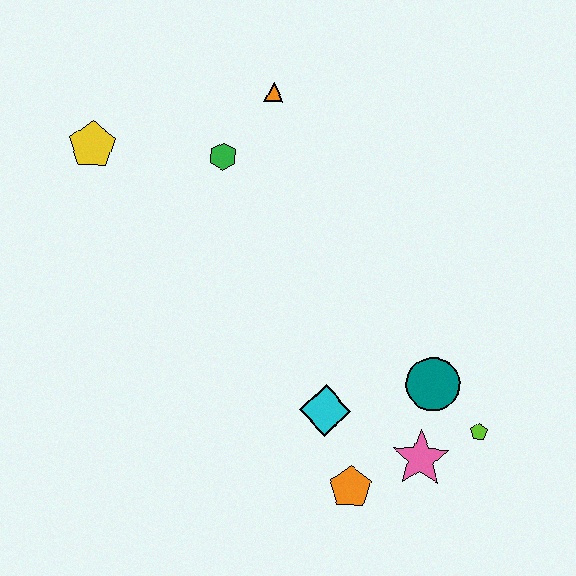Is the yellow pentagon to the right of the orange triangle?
No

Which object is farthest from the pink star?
The yellow pentagon is farthest from the pink star.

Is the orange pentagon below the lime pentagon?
Yes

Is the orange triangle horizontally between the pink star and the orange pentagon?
No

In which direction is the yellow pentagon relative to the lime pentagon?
The yellow pentagon is to the left of the lime pentagon.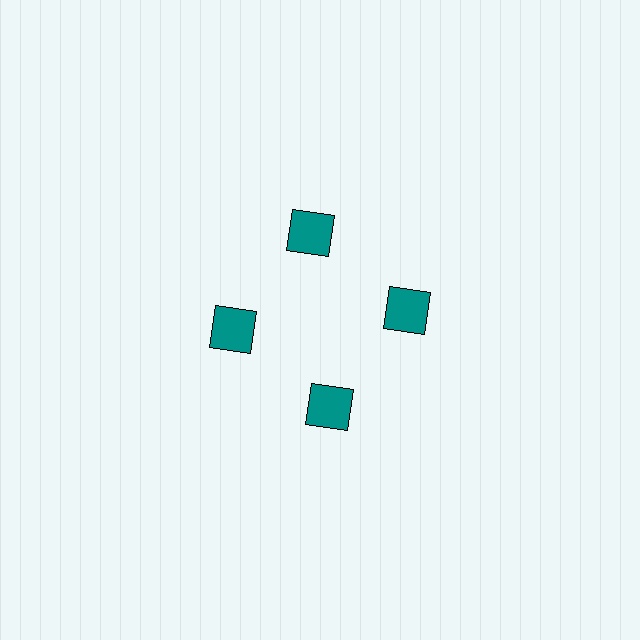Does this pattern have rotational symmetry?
Yes, this pattern has 4-fold rotational symmetry. It looks the same after rotating 90 degrees around the center.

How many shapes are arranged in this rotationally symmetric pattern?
There are 4 shapes, arranged in 4 groups of 1.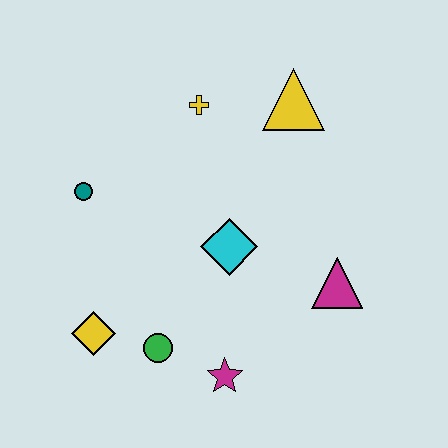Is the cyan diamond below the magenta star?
No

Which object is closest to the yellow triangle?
The yellow cross is closest to the yellow triangle.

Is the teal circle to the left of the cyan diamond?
Yes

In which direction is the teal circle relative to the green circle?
The teal circle is above the green circle.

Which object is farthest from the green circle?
The yellow triangle is farthest from the green circle.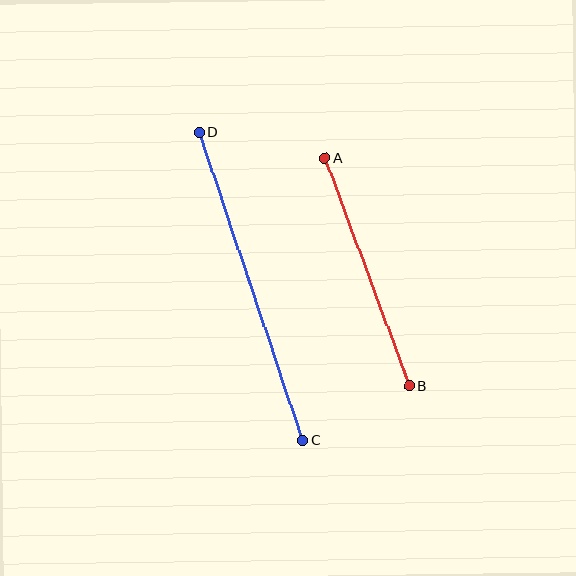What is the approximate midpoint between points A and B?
The midpoint is at approximately (367, 272) pixels.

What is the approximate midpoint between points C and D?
The midpoint is at approximately (251, 286) pixels.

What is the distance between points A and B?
The distance is approximately 243 pixels.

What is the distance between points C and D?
The distance is approximately 325 pixels.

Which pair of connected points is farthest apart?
Points C and D are farthest apart.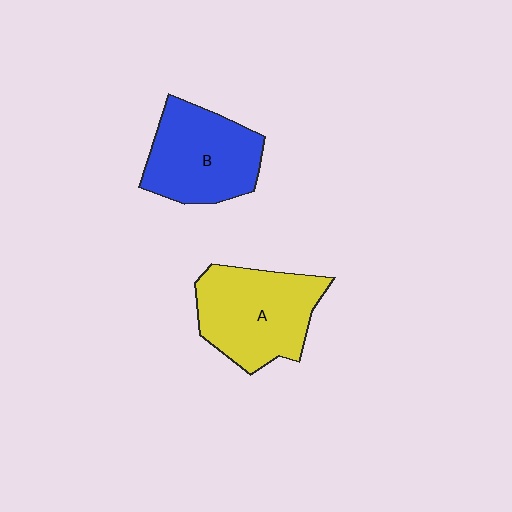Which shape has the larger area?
Shape A (yellow).